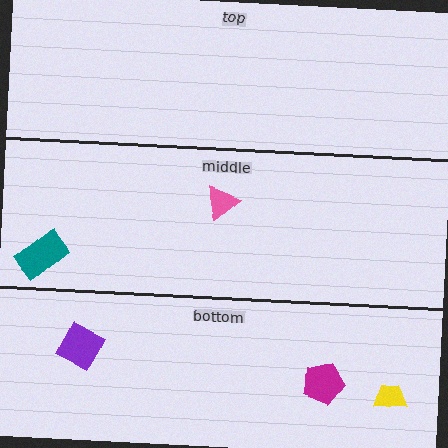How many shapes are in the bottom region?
3.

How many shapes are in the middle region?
2.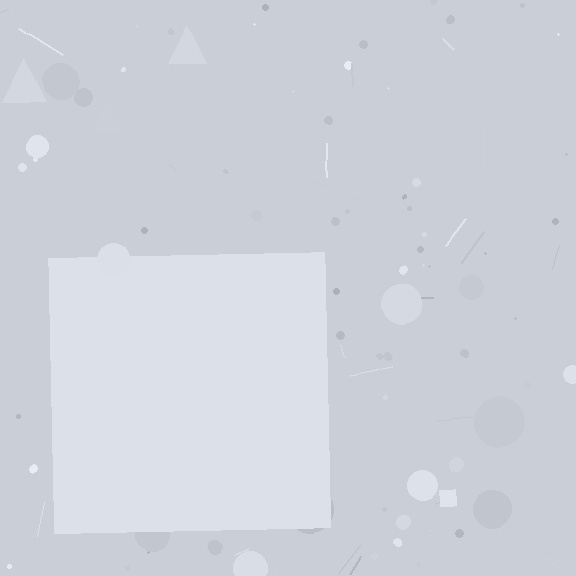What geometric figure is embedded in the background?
A square is embedded in the background.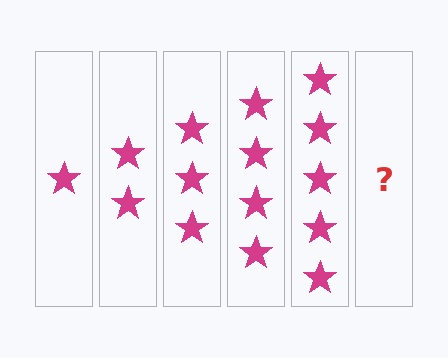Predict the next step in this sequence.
The next step is 6 stars.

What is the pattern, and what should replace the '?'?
The pattern is that each step adds one more star. The '?' should be 6 stars.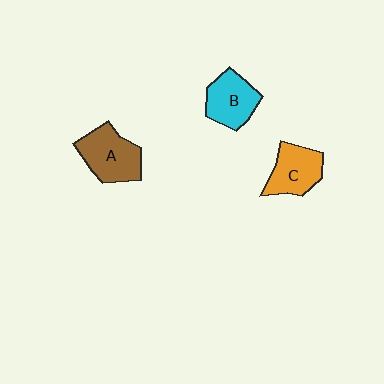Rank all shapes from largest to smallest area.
From largest to smallest: A (brown), B (cyan), C (orange).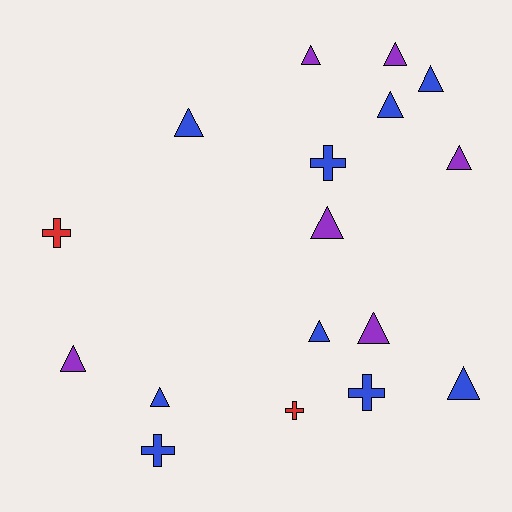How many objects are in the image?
There are 17 objects.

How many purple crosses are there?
There are no purple crosses.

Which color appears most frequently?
Blue, with 9 objects.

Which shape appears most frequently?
Triangle, with 12 objects.